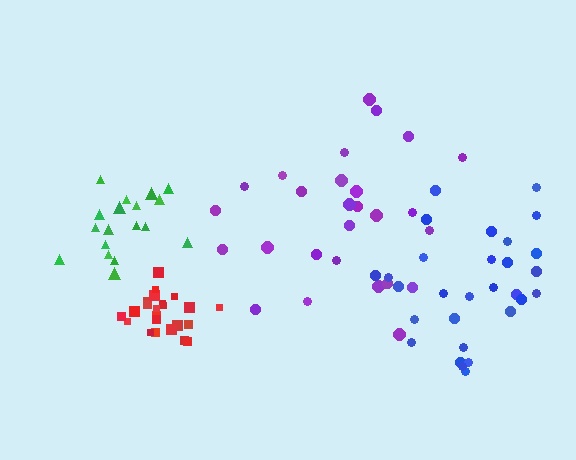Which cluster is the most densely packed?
Red.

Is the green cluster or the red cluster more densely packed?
Red.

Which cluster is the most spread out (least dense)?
Purple.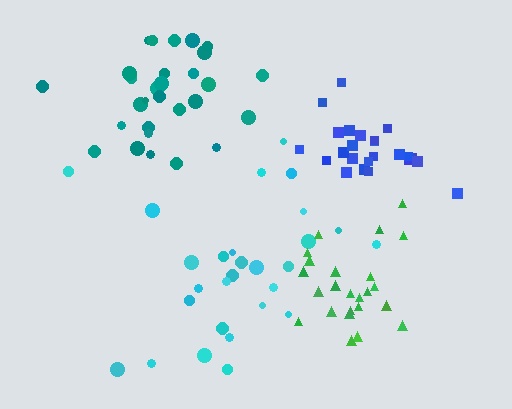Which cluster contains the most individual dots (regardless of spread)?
Teal (29).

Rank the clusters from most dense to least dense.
green, blue, teal, cyan.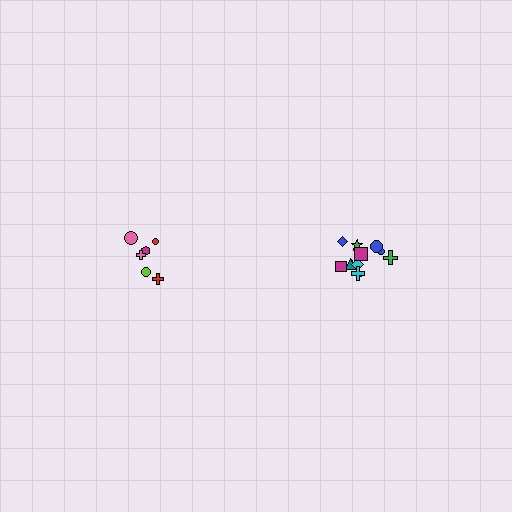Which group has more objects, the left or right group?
The right group.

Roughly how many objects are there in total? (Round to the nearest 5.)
Roughly 20 objects in total.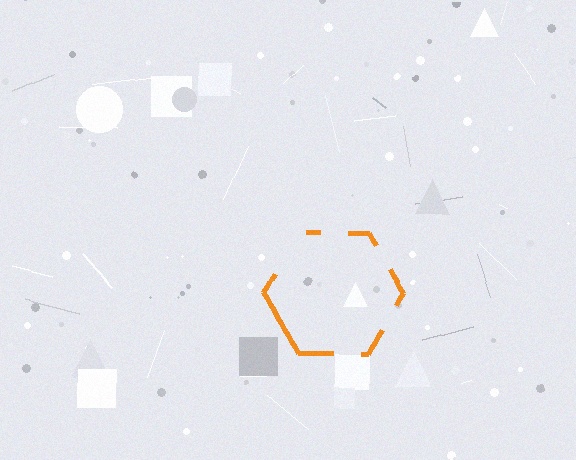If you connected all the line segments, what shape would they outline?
They would outline a hexagon.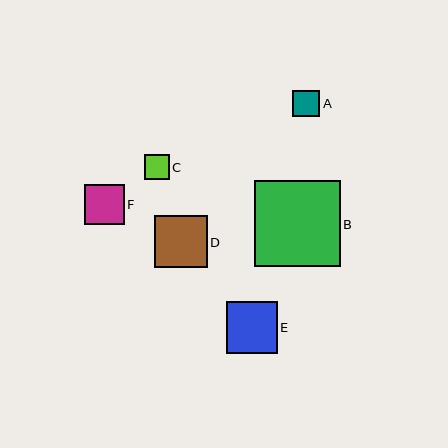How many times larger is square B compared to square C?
Square B is approximately 3.4 times the size of square C.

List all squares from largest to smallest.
From largest to smallest: B, D, E, F, A, C.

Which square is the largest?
Square B is the largest with a size of approximately 86 pixels.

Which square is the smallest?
Square C is the smallest with a size of approximately 25 pixels.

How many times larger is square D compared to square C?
Square D is approximately 2.1 times the size of square C.